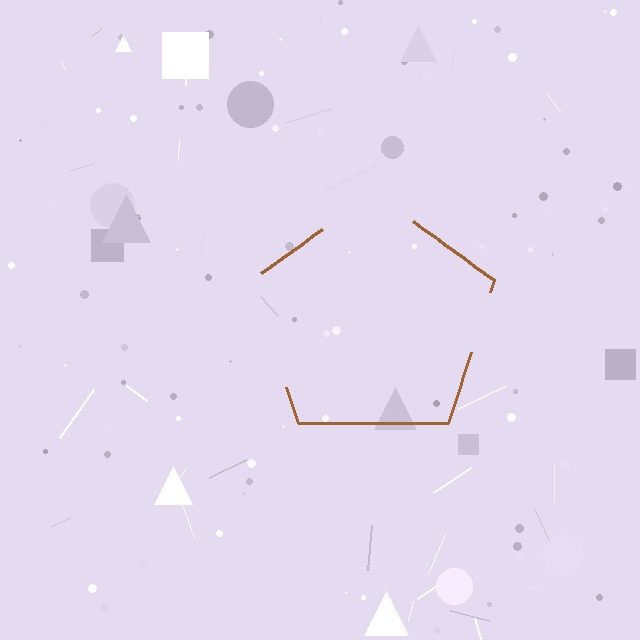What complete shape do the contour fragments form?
The contour fragments form a pentagon.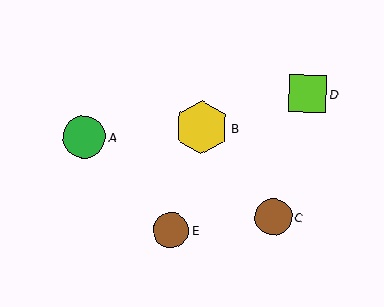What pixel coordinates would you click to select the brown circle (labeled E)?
Click at (171, 230) to select the brown circle E.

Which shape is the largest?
The yellow hexagon (labeled B) is the largest.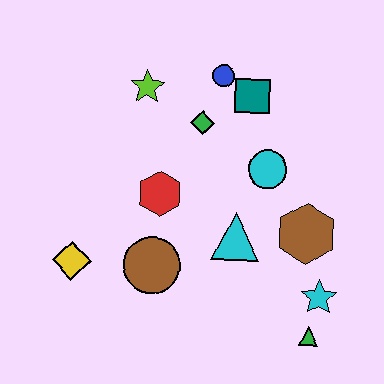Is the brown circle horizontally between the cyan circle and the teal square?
No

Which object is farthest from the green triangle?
The lime star is farthest from the green triangle.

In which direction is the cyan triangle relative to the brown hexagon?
The cyan triangle is to the left of the brown hexagon.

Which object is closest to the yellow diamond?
The brown circle is closest to the yellow diamond.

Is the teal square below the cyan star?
No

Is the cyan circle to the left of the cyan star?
Yes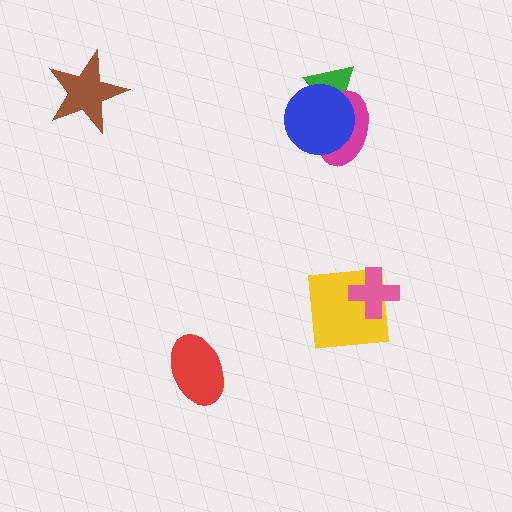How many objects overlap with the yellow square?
1 object overlaps with the yellow square.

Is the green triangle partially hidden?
Yes, it is partially covered by another shape.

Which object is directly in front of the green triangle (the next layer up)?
The magenta ellipse is directly in front of the green triangle.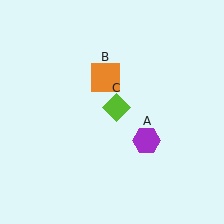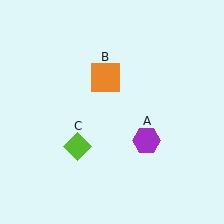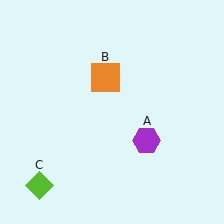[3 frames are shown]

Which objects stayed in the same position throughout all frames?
Purple hexagon (object A) and orange square (object B) remained stationary.